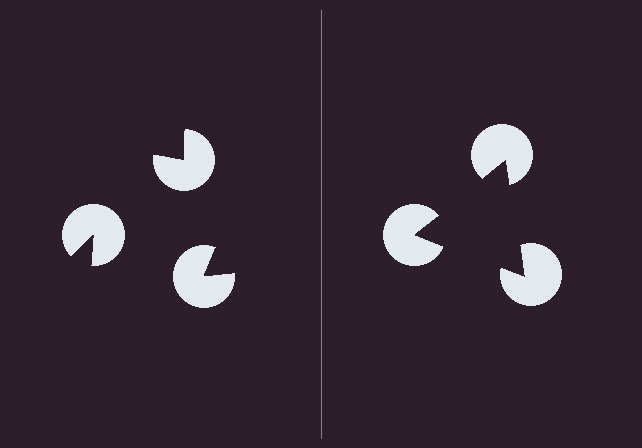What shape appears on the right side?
An illusory triangle.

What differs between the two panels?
The pac-man discs are positioned identically on both sides; only the wedge orientations differ. On the right they align to a triangle; on the left they are misaligned.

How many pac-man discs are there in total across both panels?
6 — 3 on each side.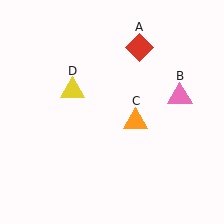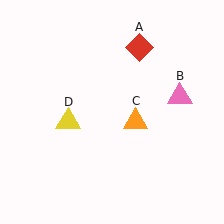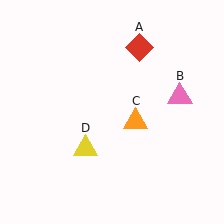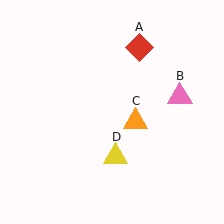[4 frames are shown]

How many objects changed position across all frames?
1 object changed position: yellow triangle (object D).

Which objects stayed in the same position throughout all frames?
Red diamond (object A) and pink triangle (object B) and orange triangle (object C) remained stationary.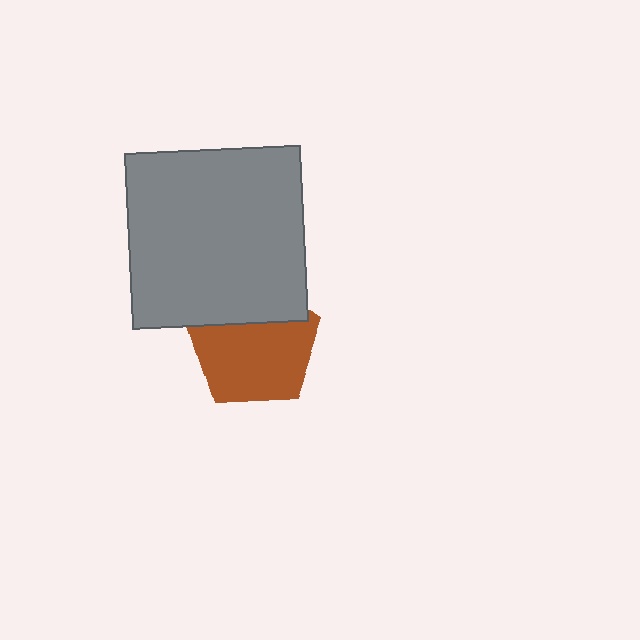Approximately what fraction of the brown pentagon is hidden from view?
Roughly 31% of the brown pentagon is hidden behind the gray square.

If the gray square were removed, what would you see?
You would see the complete brown pentagon.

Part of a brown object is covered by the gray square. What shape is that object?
It is a pentagon.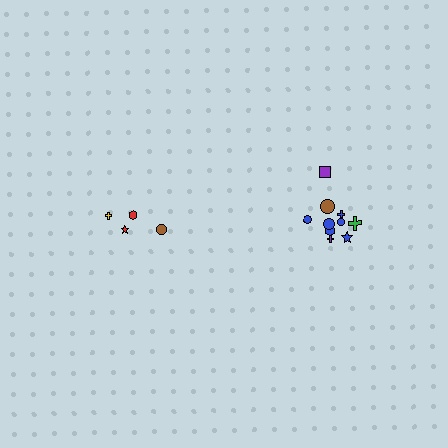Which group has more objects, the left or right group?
The right group.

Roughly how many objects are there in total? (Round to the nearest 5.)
Roughly 15 objects in total.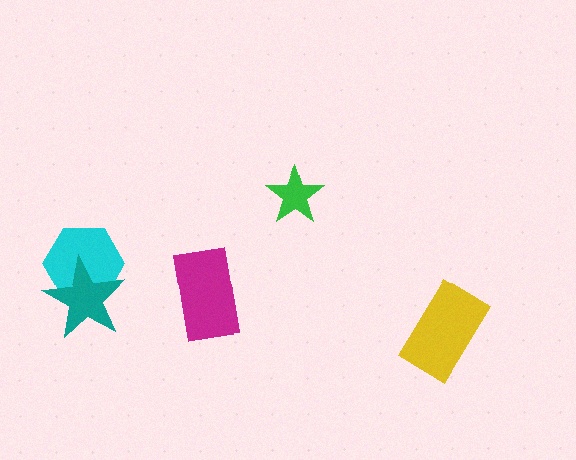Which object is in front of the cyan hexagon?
The teal star is in front of the cyan hexagon.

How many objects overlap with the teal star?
1 object overlaps with the teal star.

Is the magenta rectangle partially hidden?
No, no other shape covers it.